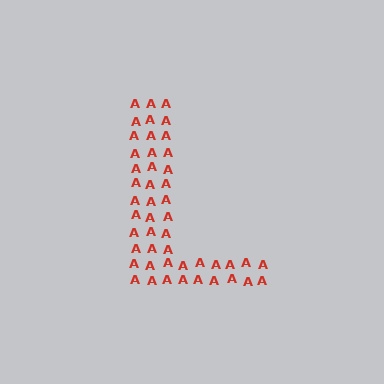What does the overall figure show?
The overall figure shows the letter L.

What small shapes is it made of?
It is made of small letter A's.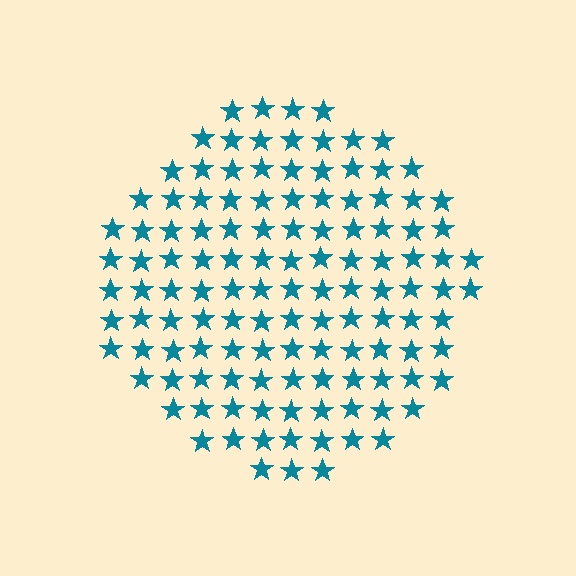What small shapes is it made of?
It is made of small stars.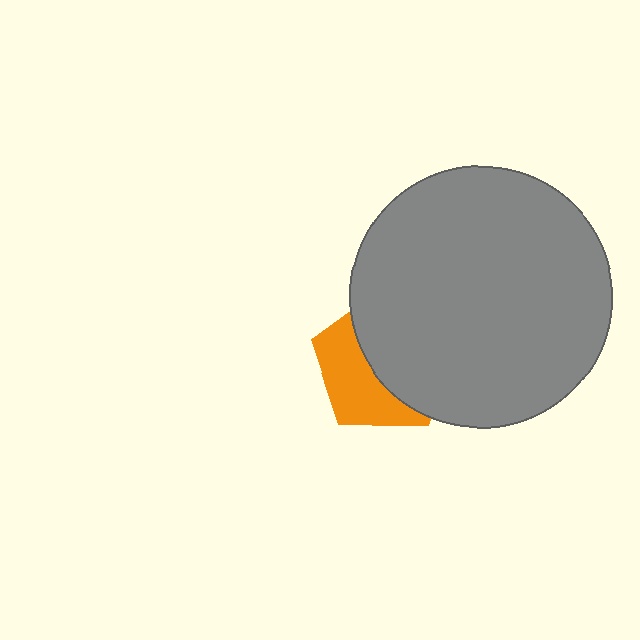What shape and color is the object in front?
The object in front is a gray circle.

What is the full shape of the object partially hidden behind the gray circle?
The partially hidden object is an orange pentagon.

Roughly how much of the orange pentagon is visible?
A small part of it is visible (roughly 43%).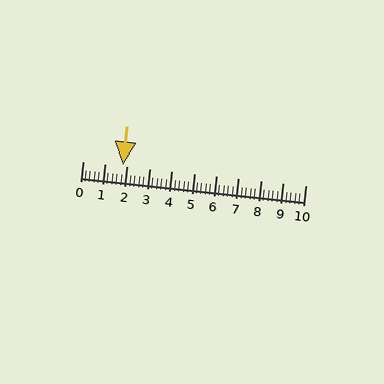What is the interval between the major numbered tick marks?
The major tick marks are spaced 1 units apart.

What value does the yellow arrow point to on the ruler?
The yellow arrow points to approximately 1.8.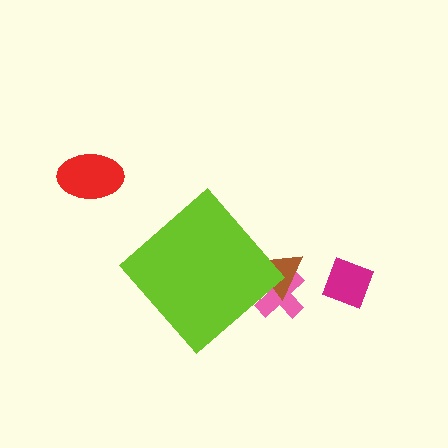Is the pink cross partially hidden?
Yes, the pink cross is partially hidden behind the lime diamond.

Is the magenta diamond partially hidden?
No, the magenta diamond is fully visible.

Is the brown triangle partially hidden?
Yes, the brown triangle is partially hidden behind the lime diamond.